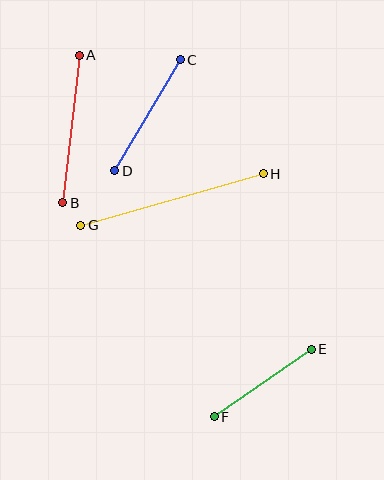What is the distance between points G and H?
The distance is approximately 190 pixels.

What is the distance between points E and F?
The distance is approximately 118 pixels.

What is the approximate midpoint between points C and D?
The midpoint is at approximately (147, 115) pixels.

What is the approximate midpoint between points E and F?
The midpoint is at approximately (263, 383) pixels.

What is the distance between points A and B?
The distance is approximately 148 pixels.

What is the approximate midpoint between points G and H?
The midpoint is at approximately (172, 199) pixels.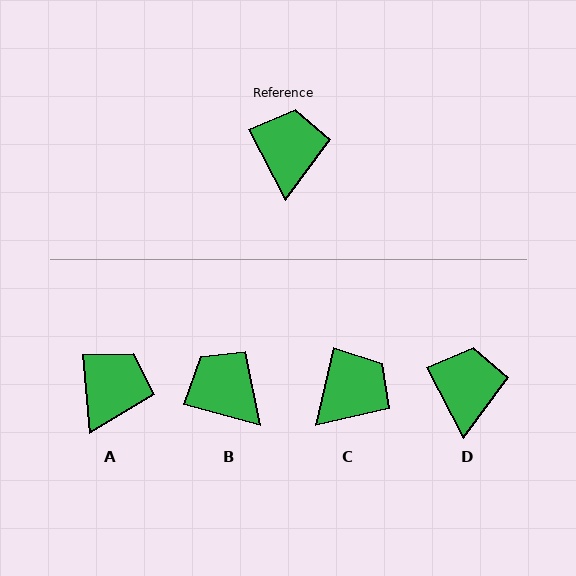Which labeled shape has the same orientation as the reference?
D.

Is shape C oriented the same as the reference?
No, it is off by about 40 degrees.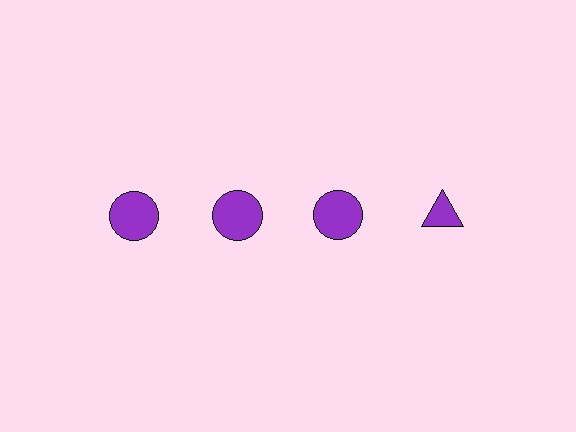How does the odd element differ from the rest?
It has a different shape: triangle instead of circle.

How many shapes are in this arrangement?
There are 4 shapes arranged in a grid pattern.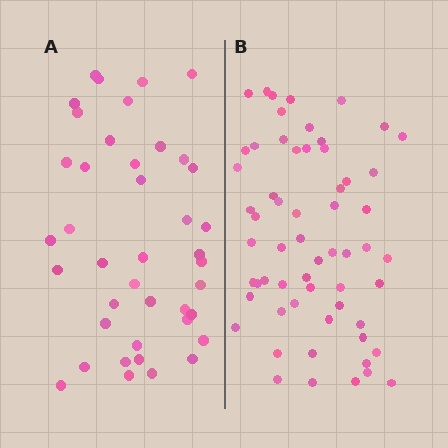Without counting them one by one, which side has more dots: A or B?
Region B (the right region) has more dots.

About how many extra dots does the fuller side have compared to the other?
Region B has approximately 20 more dots than region A.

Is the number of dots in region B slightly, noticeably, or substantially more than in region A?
Region B has substantially more. The ratio is roughly 1.5 to 1.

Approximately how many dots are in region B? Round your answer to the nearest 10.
About 60 dots.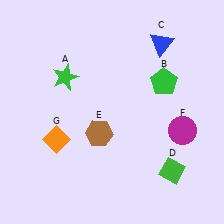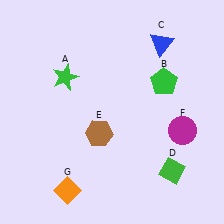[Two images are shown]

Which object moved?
The orange diamond (G) moved down.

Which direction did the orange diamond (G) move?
The orange diamond (G) moved down.